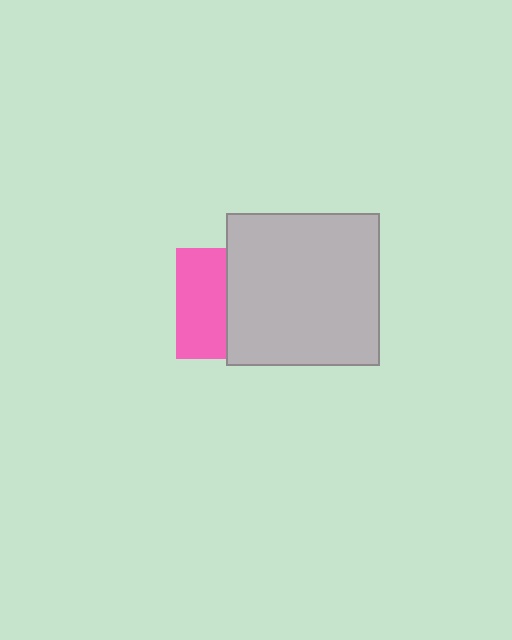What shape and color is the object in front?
The object in front is a light gray square.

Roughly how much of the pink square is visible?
A small part of it is visible (roughly 45%).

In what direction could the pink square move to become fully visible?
The pink square could move left. That would shift it out from behind the light gray square entirely.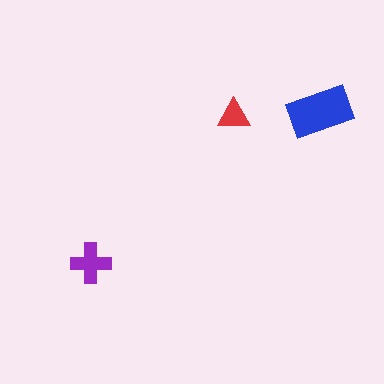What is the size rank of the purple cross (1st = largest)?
2nd.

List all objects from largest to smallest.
The blue rectangle, the purple cross, the red triangle.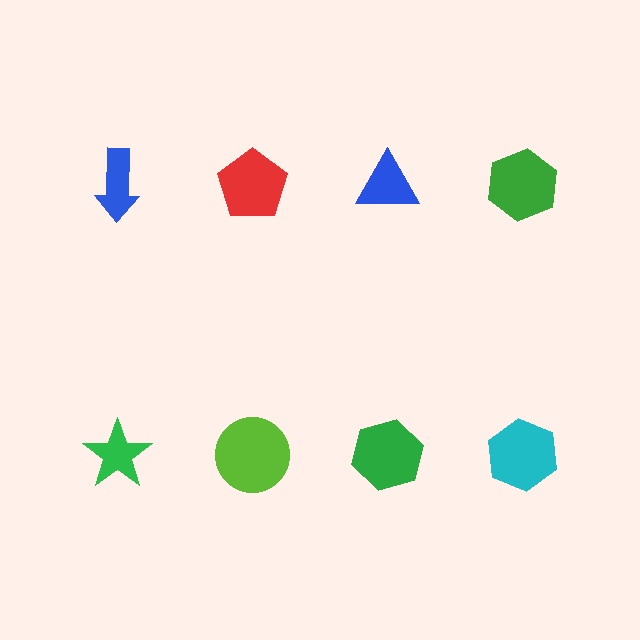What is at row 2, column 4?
A cyan hexagon.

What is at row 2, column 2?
A lime circle.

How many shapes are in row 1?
4 shapes.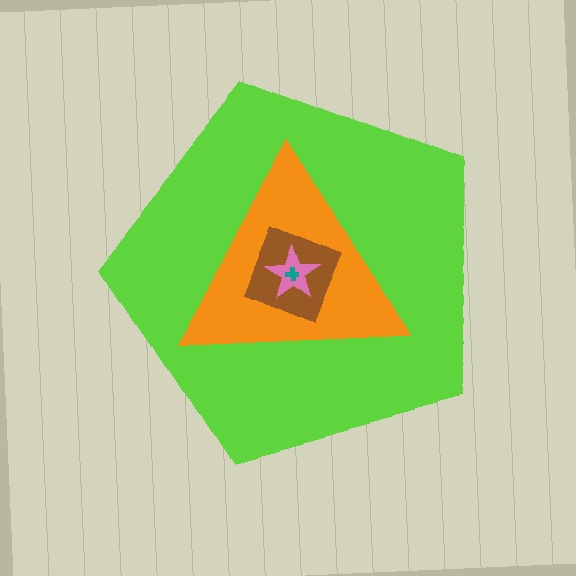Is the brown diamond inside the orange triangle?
Yes.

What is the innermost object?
The teal cross.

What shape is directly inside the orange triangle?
The brown diamond.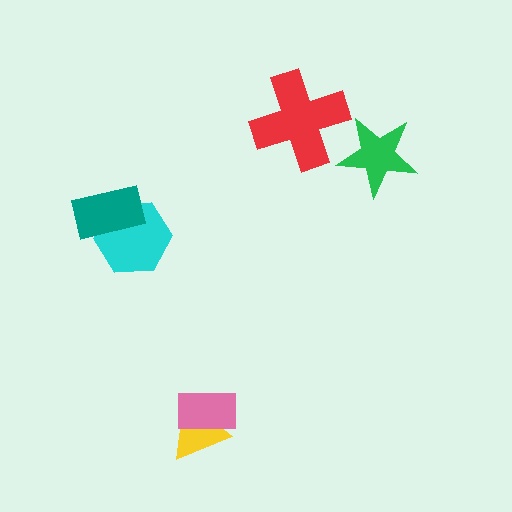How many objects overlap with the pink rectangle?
1 object overlaps with the pink rectangle.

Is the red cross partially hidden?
No, no other shape covers it.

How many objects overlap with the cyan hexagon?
1 object overlaps with the cyan hexagon.